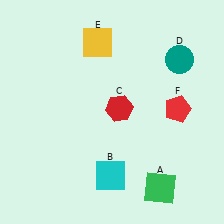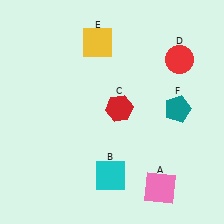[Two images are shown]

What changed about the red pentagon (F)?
In Image 1, F is red. In Image 2, it changed to teal.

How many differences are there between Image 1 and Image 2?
There are 3 differences between the two images.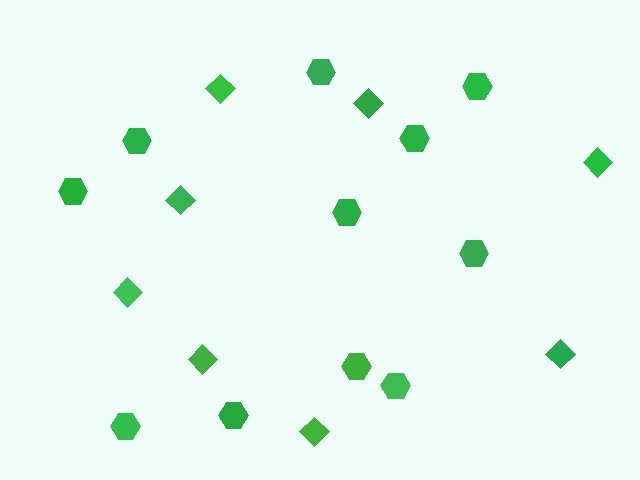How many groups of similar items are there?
There are 2 groups: one group of hexagons (11) and one group of diamonds (8).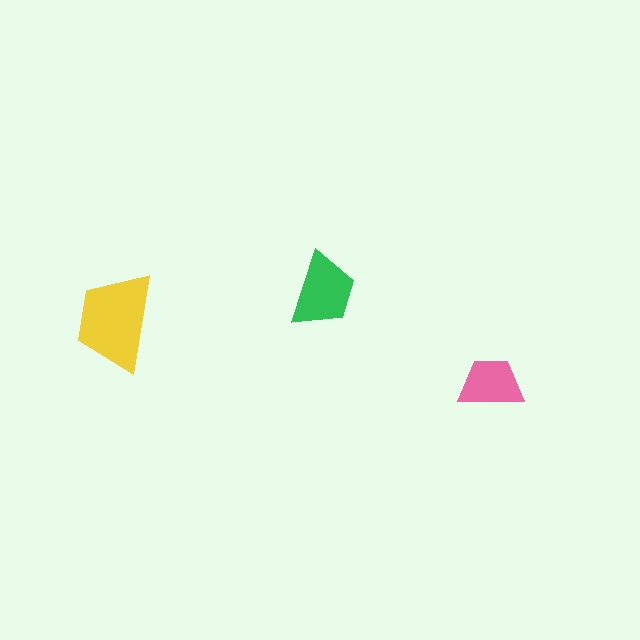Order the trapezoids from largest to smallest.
the yellow one, the green one, the pink one.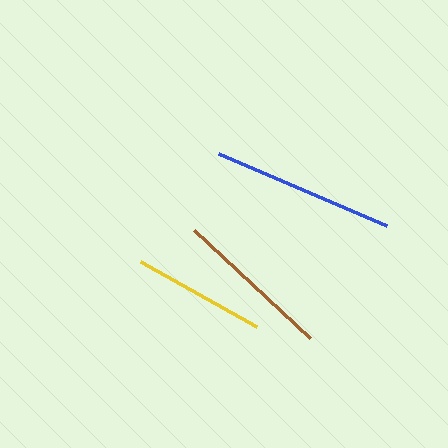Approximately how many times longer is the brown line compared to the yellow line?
The brown line is approximately 1.2 times the length of the yellow line.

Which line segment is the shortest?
The yellow line is the shortest at approximately 133 pixels.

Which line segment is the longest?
The blue line is the longest at approximately 183 pixels.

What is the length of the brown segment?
The brown segment is approximately 158 pixels long.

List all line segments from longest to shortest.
From longest to shortest: blue, brown, yellow.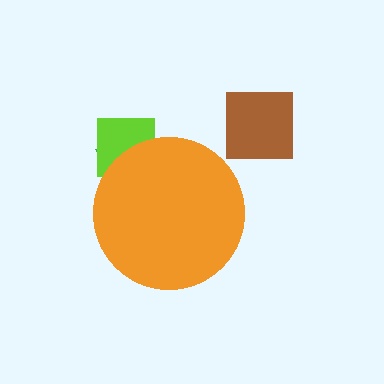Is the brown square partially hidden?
No, the brown square is fully visible.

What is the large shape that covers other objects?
An orange circle.